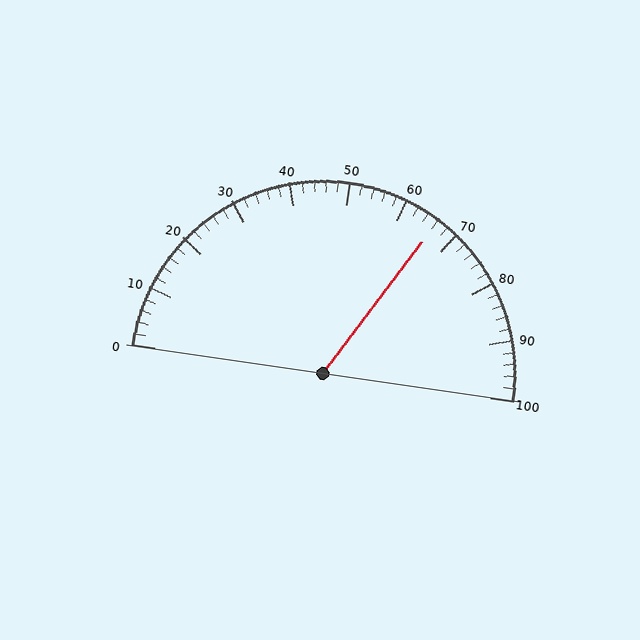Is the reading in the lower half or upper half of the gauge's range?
The reading is in the upper half of the range (0 to 100).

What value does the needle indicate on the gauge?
The needle indicates approximately 66.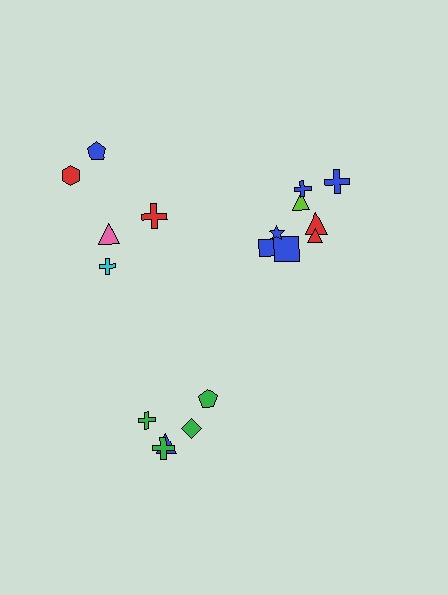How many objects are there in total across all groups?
There are 18 objects.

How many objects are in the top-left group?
There are 5 objects.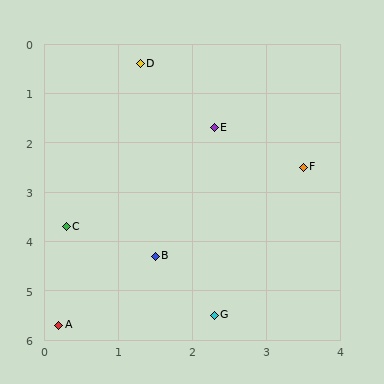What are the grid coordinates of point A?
Point A is at approximately (0.2, 5.7).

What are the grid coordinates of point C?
Point C is at approximately (0.3, 3.7).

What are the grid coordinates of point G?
Point G is at approximately (2.3, 5.5).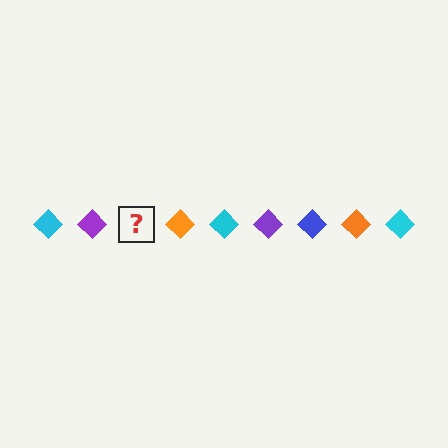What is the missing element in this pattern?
The missing element is a blue diamond.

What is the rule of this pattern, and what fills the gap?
The rule is that the pattern cycles through cyan, purple, blue, orange diamonds. The gap should be filled with a blue diamond.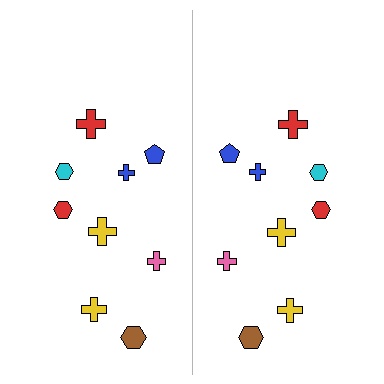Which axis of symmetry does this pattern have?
The pattern has a vertical axis of symmetry running through the center of the image.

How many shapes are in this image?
There are 18 shapes in this image.